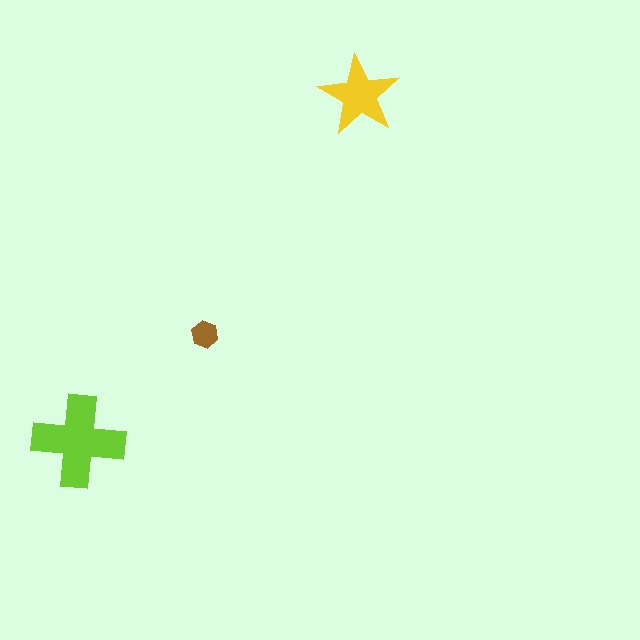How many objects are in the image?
There are 3 objects in the image.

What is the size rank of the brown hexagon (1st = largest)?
3rd.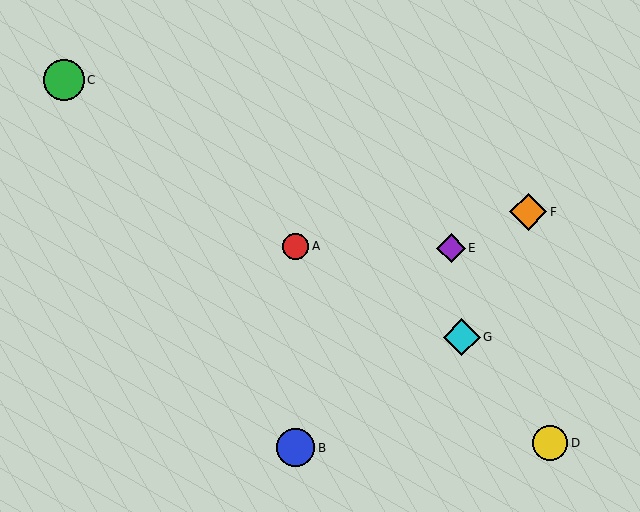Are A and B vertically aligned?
Yes, both are at x≈296.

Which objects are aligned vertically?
Objects A, B are aligned vertically.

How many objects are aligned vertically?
2 objects (A, B) are aligned vertically.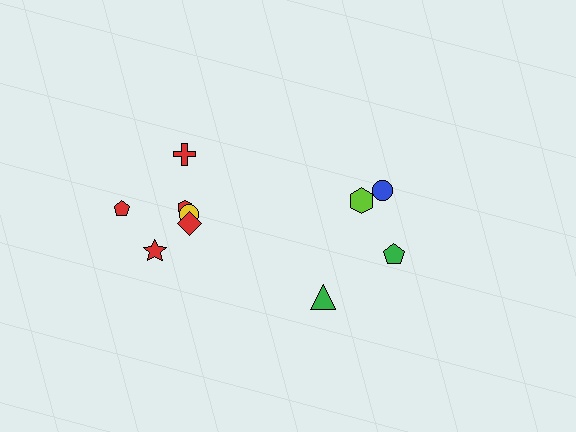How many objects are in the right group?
There are 4 objects.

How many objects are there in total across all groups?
There are 10 objects.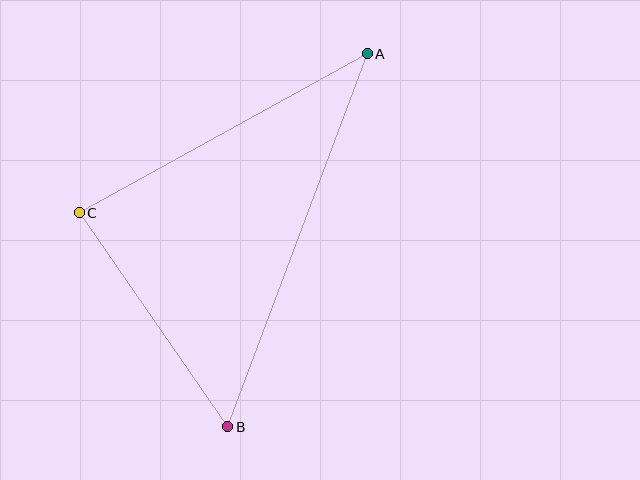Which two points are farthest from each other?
Points A and B are farthest from each other.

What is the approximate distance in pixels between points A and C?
The distance between A and C is approximately 329 pixels.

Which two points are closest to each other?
Points B and C are closest to each other.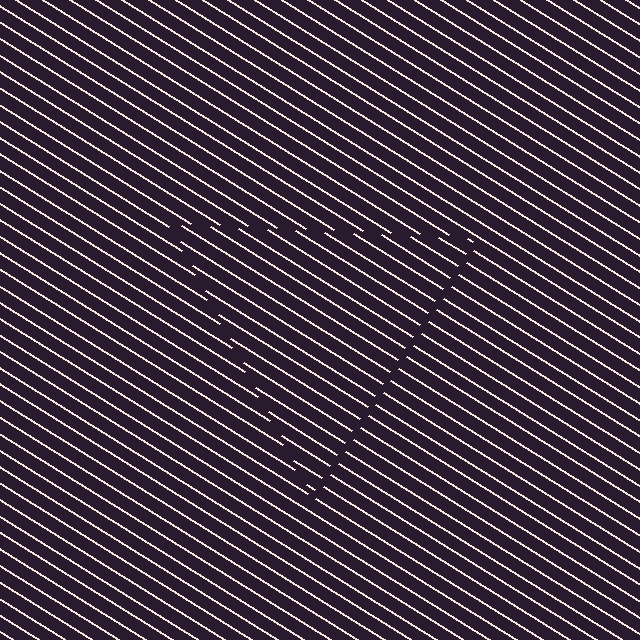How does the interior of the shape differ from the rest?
The interior of the shape contains the same grating, shifted by half a period — the contour is defined by the phase discontinuity where line-ends from the inner and outer gratings abut.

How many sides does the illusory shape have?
3 sides — the line-ends trace a triangle.